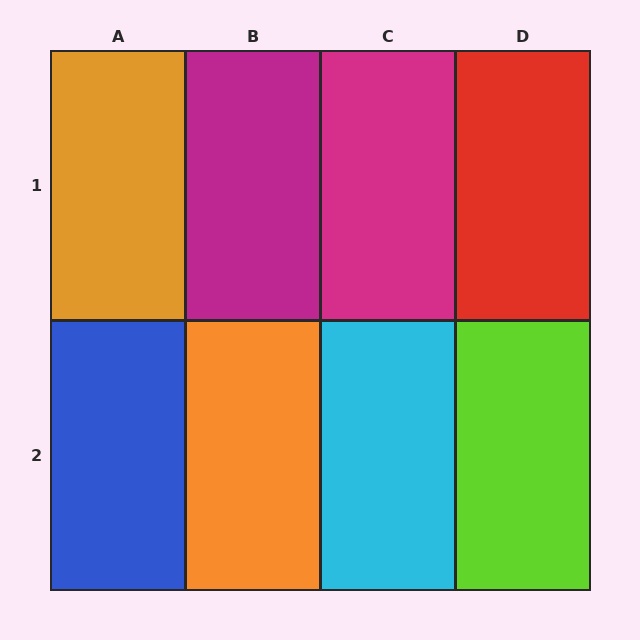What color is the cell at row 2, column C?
Cyan.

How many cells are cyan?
1 cell is cyan.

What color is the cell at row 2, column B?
Orange.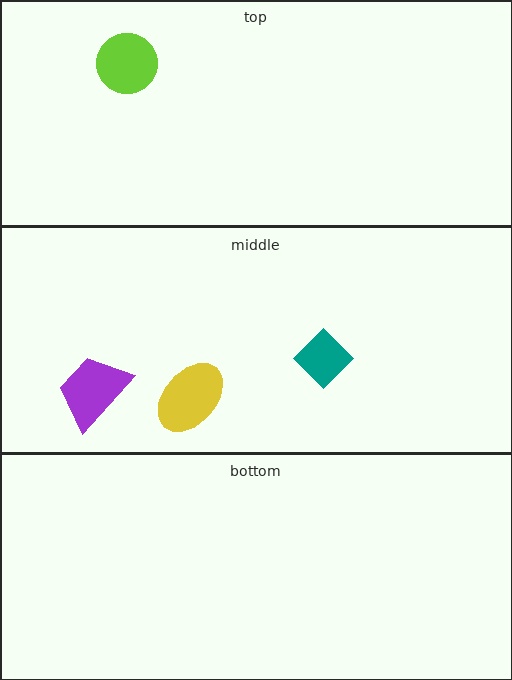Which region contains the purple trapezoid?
The middle region.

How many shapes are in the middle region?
3.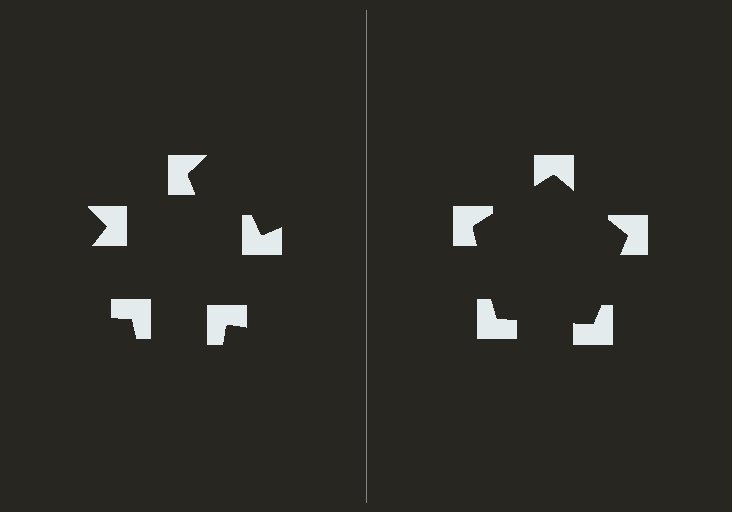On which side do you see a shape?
An illusory pentagon appears on the right side. On the left side the wedge cuts are rotated, so no coherent shape forms.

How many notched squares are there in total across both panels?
10 — 5 on each side.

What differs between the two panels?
The notched squares are positioned identically on both sides; only the wedge orientations differ. On the right they align to a pentagon; on the left they are misaligned.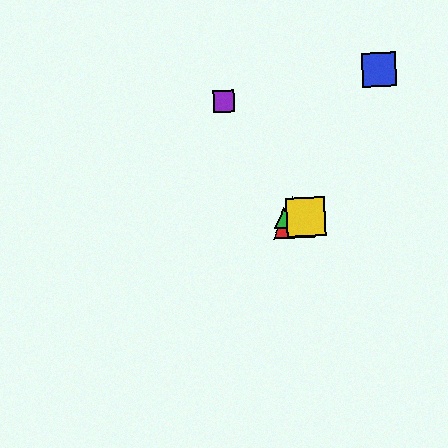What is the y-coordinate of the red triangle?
The red triangle is at y≈217.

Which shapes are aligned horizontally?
The red triangle, the green triangle, the yellow square are aligned horizontally.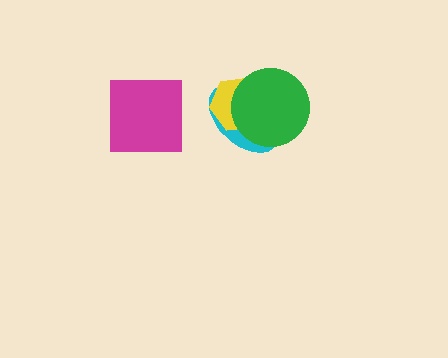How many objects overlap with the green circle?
2 objects overlap with the green circle.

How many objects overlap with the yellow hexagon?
2 objects overlap with the yellow hexagon.